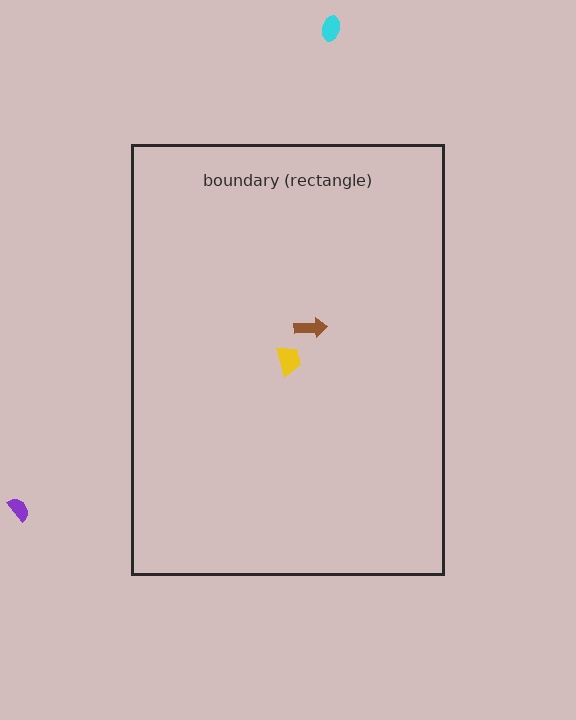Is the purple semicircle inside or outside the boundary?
Outside.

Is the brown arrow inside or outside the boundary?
Inside.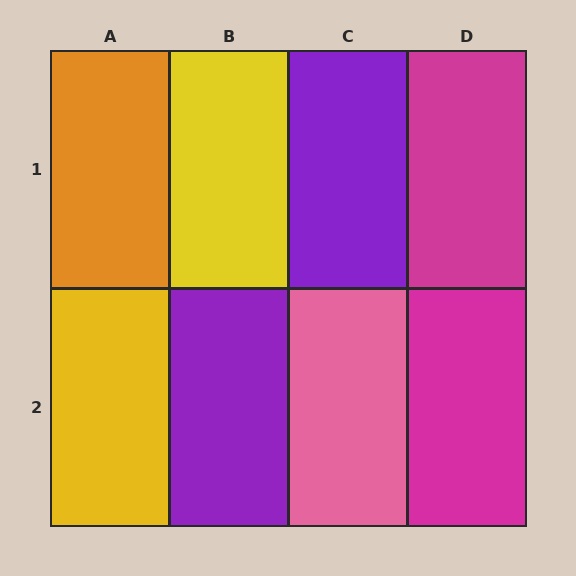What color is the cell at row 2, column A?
Yellow.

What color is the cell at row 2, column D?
Magenta.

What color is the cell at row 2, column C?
Pink.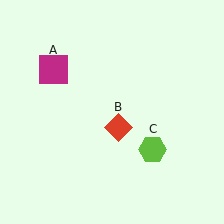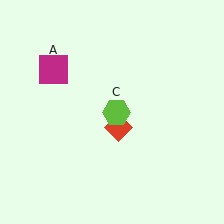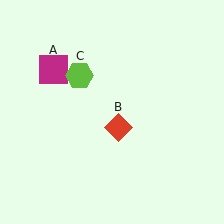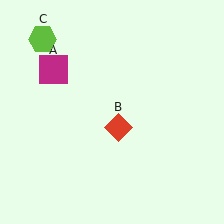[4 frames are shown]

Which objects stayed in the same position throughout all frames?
Magenta square (object A) and red diamond (object B) remained stationary.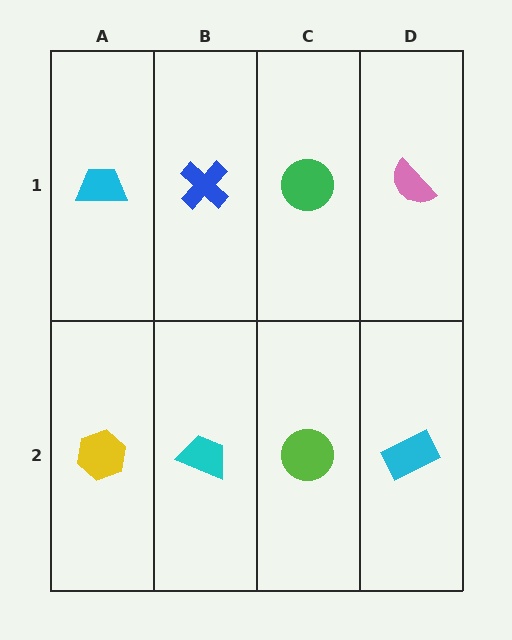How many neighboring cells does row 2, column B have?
3.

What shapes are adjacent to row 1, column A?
A yellow hexagon (row 2, column A), a blue cross (row 1, column B).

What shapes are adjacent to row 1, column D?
A cyan rectangle (row 2, column D), a green circle (row 1, column C).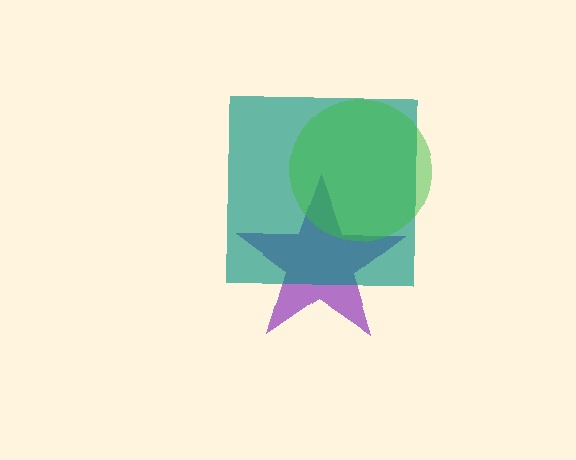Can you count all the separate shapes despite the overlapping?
Yes, there are 3 separate shapes.